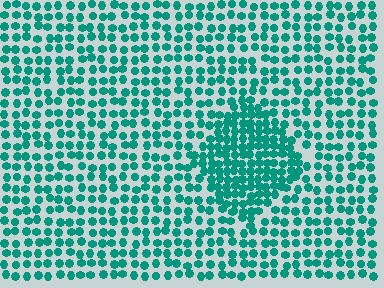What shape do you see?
I see a diamond.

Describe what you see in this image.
The image contains small teal elements arranged at two different densities. A diamond-shaped region is visible where the elements are more densely packed than the surrounding area.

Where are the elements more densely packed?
The elements are more densely packed inside the diamond boundary.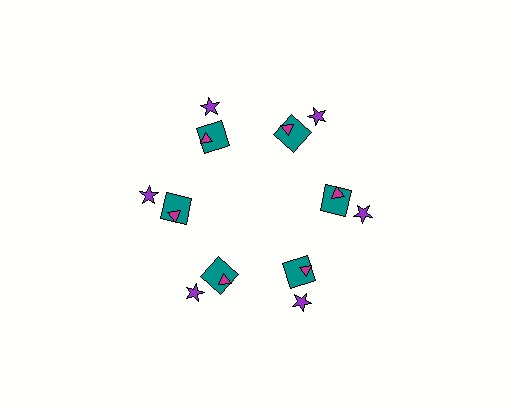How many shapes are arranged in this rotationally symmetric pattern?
There are 18 shapes, arranged in 6 groups of 3.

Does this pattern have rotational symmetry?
Yes, this pattern has 6-fold rotational symmetry. It looks the same after rotating 60 degrees around the center.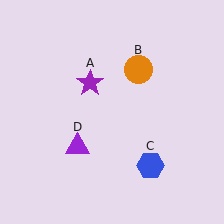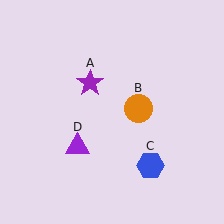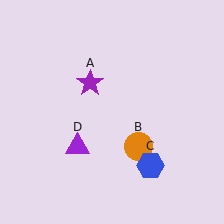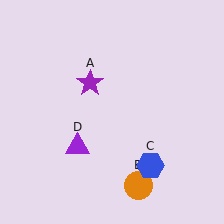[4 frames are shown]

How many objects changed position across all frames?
1 object changed position: orange circle (object B).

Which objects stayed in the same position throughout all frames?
Purple star (object A) and blue hexagon (object C) and purple triangle (object D) remained stationary.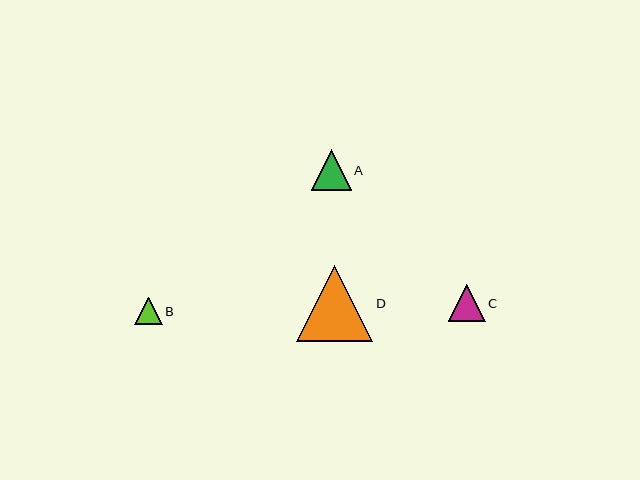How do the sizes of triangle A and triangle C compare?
Triangle A and triangle C are approximately the same size.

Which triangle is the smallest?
Triangle B is the smallest with a size of approximately 27 pixels.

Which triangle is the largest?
Triangle D is the largest with a size of approximately 76 pixels.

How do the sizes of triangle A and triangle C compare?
Triangle A and triangle C are approximately the same size.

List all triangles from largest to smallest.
From largest to smallest: D, A, C, B.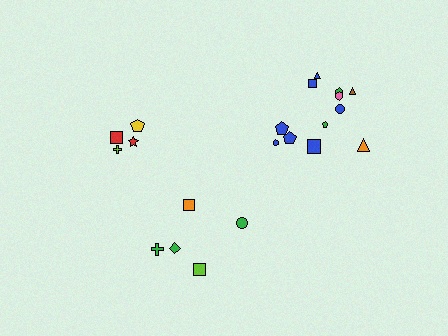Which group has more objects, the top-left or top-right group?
The top-right group.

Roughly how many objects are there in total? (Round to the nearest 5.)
Roughly 20 objects in total.